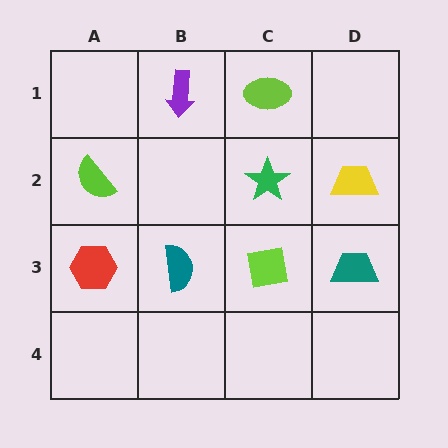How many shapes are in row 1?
2 shapes.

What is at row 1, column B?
A purple arrow.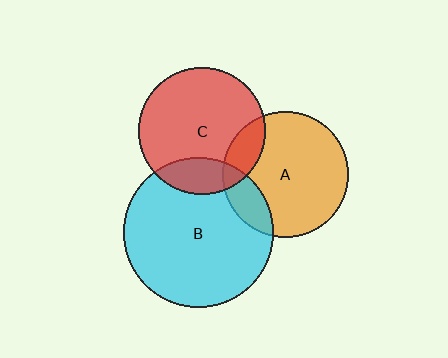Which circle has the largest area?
Circle B (cyan).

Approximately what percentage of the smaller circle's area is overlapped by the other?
Approximately 20%.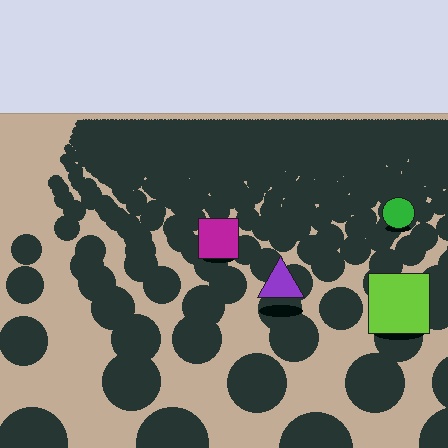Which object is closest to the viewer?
The lime square is closest. The texture marks near it are larger and more spread out.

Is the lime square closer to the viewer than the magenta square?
Yes. The lime square is closer — you can tell from the texture gradient: the ground texture is coarser near it.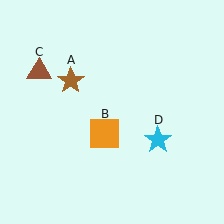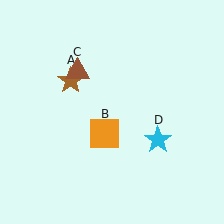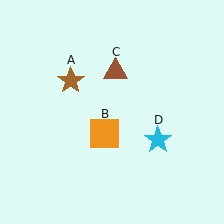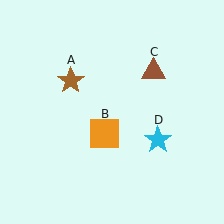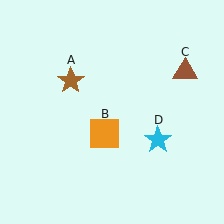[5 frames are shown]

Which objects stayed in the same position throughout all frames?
Brown star (object A) and orange square (object B) and cyan star (object D) remained stationary.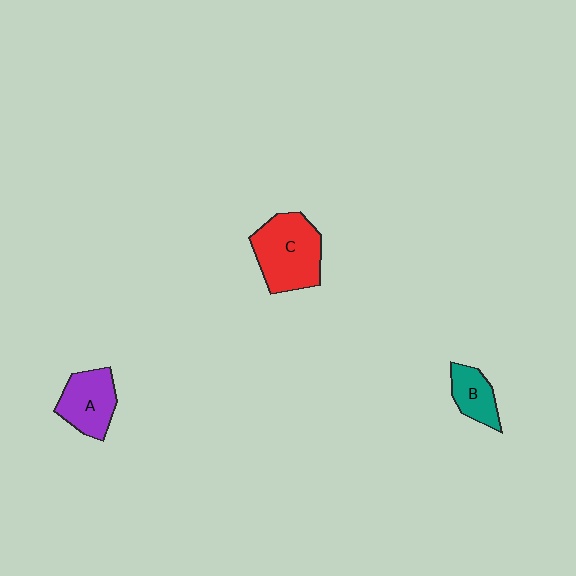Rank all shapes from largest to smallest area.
From largest to smallest: C (red), A (purple), B (teal).